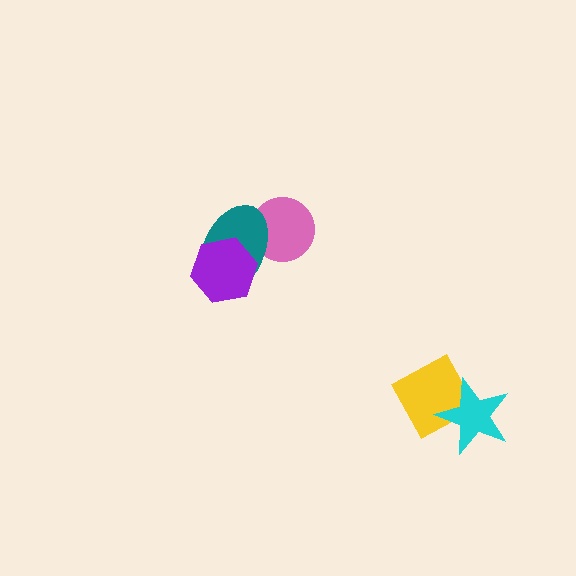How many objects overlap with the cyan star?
1 object overlaps with the cyan star.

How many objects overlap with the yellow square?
1 object overlaps with the yellow square.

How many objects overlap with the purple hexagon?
1 object overlaps with the purple hexagon.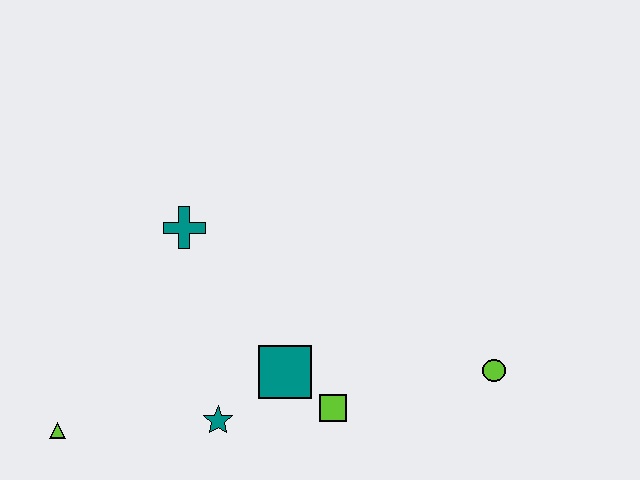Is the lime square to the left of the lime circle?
Yes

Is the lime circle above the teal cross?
No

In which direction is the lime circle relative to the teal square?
The lime circle is to the right of the teal square.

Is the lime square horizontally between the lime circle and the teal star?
Yes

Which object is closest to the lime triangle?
The teal star is closest to the lime triangle.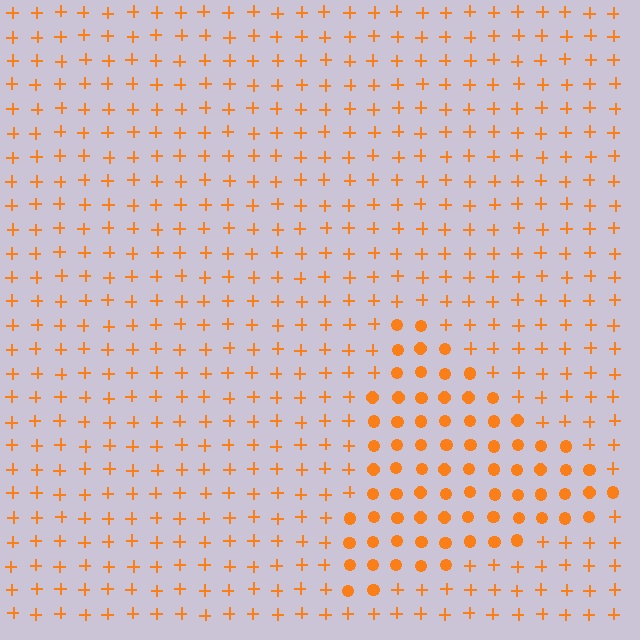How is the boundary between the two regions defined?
The boundary is defined by a change in element shape: circles inside vs. plus signs outside. All elements share the same color and spacing.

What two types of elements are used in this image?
The image uses circles inside the triangle region and plus signs outside it.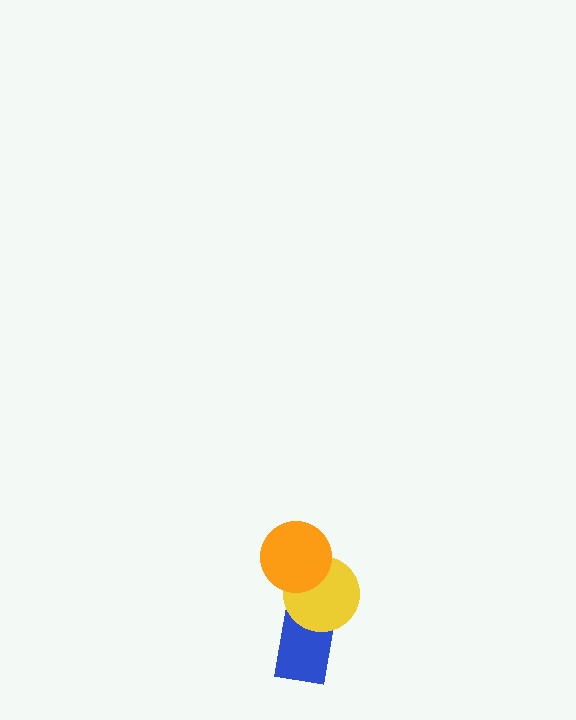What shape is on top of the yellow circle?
The orange circle is on top of the yellow circle.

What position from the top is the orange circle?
The orange circle is 1st from the top.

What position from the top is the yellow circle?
The yellow circle is 2nd from the top.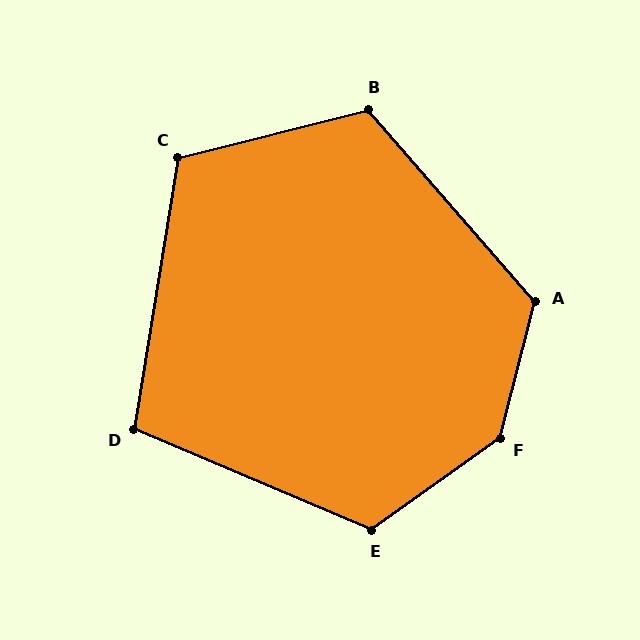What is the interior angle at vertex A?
Approximately 125 degrees (obtuse).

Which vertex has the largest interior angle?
F, at approximately 139 degrees.